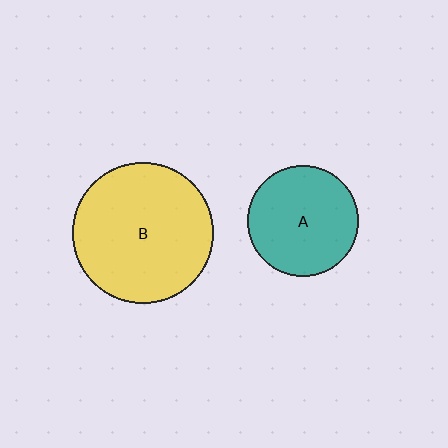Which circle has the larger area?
Circle B (yellow).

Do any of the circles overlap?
No, none of the circles overlap.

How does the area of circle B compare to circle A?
Approximately 1.6 times.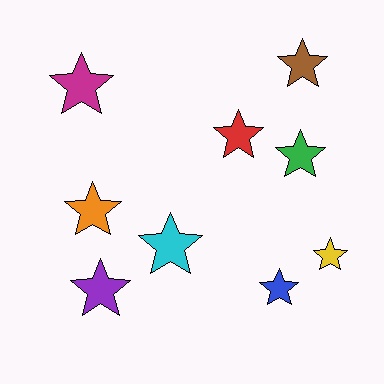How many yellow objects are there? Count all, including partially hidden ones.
There is 1 yellow object.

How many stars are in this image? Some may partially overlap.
There are 9 stars.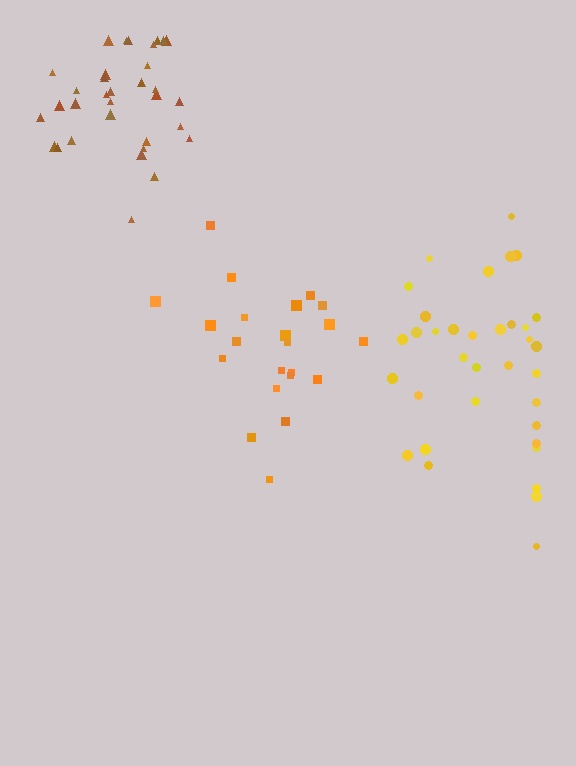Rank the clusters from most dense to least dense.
brown, yellow, orange.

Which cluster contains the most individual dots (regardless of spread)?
Yellow (35).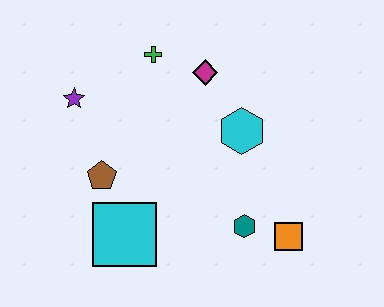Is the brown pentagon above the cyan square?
Yes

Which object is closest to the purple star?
The brown pentagon is closest to the purple star.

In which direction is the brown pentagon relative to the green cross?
The brown pentagon is below the green cross.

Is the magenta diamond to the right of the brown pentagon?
Yes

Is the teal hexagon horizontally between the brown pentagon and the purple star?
No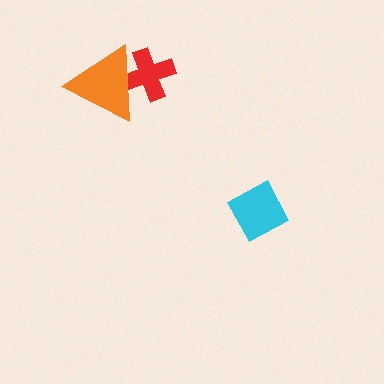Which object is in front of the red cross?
The orange triangle is in front of the red cross.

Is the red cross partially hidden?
Yes, it is partially covered by another shape.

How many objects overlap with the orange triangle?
1 object overlaps with the orange triangle.